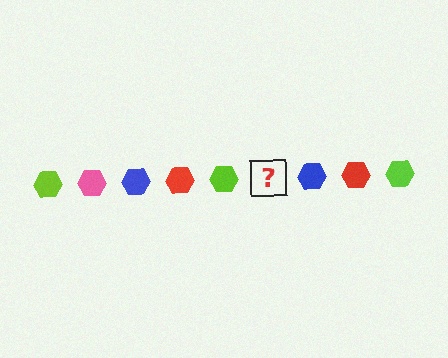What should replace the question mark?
The question mark should be replaced with a pink hexagon.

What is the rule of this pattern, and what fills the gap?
The rule is that the pattern cycles through lime, pink, blue, red hexagons. The gap should be filled with a pink hexagon.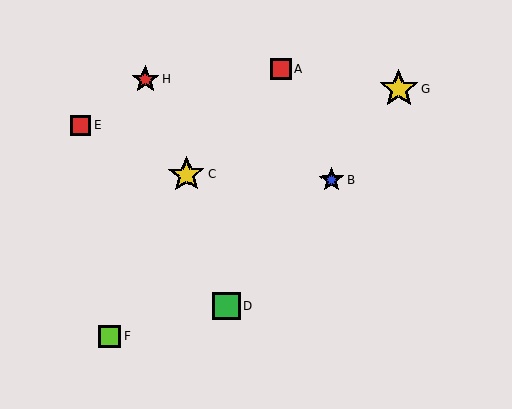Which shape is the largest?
The yellow star (labeled G) is the largest.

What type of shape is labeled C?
Shape C is a yellow star.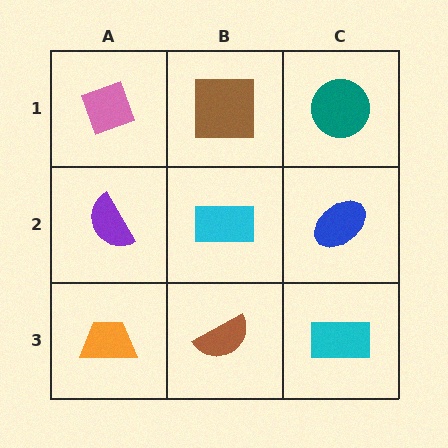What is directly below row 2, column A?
An orange trapezoid.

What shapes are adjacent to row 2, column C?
A teal circle (row 1, column C), a cyan rectangle (row 3, column C), a cyan rectangle (row 2, column B).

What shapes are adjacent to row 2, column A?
A pink diamond (row 1, column A), an orange trapezoid (row 3, column A), a cyan rectangle (row 2, column B).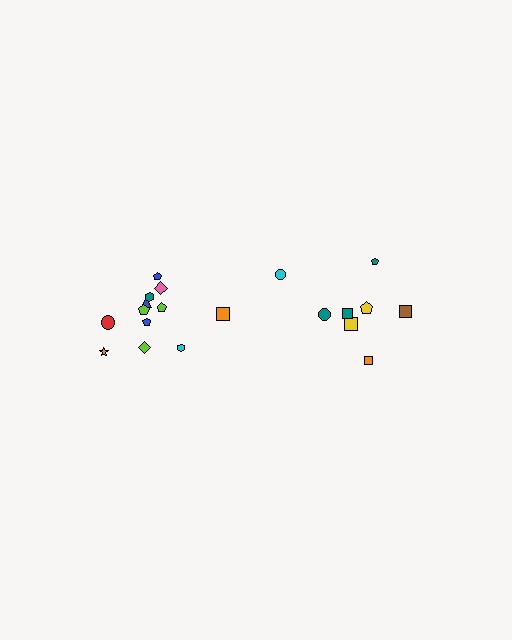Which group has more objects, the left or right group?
The left group.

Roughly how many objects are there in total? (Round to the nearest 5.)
Roughly 20 objects in total.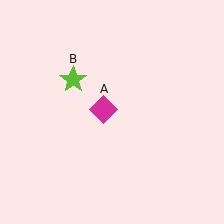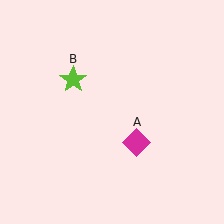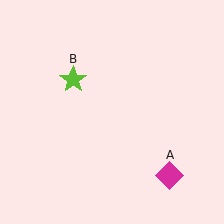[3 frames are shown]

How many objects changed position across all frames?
1 object changed position: magenta diamond (object A).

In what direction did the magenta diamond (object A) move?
The magenta diamond (object A) moved down and to the right.